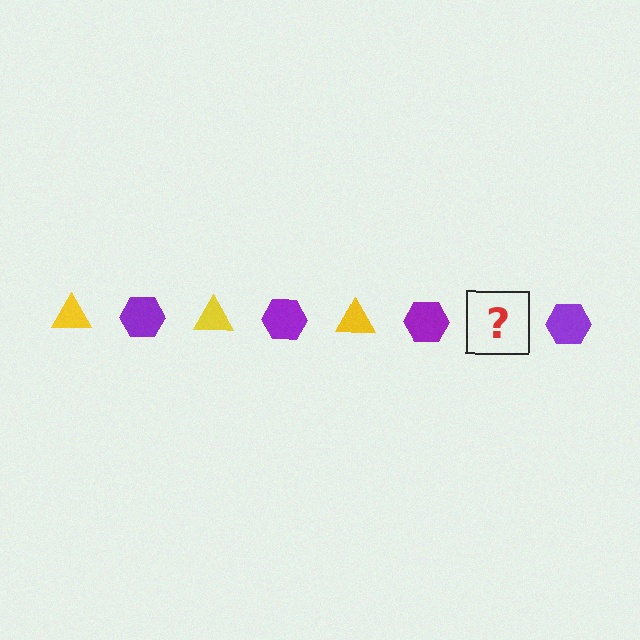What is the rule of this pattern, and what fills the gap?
The rule is that the pattern alternates between yellow triangle and purple hexagon. The gap should be filled with a yellow triangle.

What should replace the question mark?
The question mark should be replaced with a yellow triangle.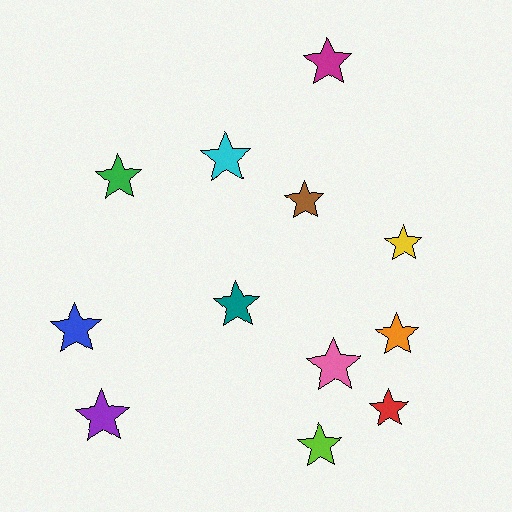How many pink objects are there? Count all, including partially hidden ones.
There is 1 pink object.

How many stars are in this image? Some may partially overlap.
There are 12 stars.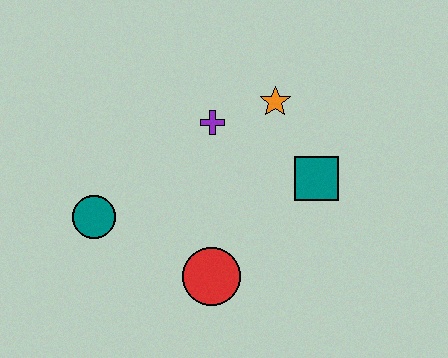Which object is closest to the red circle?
The teal circle is closest to the red circle.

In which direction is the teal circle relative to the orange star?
The teal circle is to the left of the orange star.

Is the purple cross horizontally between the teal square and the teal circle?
Yes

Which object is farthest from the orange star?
The teal circle is farthest from the orange star.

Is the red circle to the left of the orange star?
Yes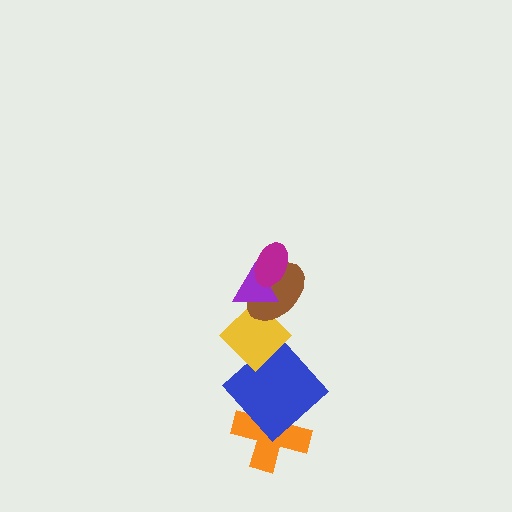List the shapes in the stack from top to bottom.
From top to bottom: the magenta ellipse, the purple triangle, the brown ellipse, the yellow diamond, the blue diamond, the orange cross.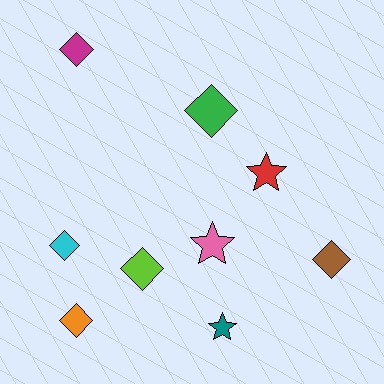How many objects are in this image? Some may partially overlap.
There are 9 objects.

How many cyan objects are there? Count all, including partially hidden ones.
There is 1 cyan object.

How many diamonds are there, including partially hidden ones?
There are 6 diamonds.